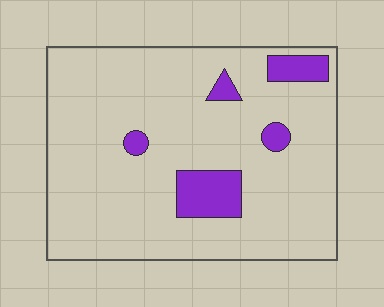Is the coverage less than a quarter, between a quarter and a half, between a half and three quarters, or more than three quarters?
Less than a quarter.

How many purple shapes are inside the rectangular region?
5.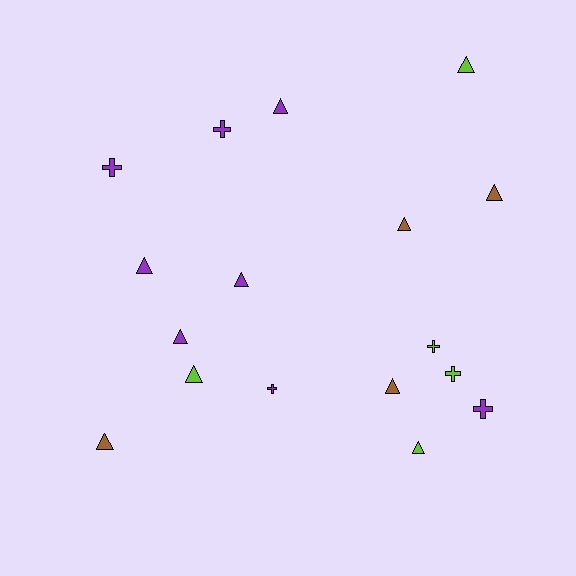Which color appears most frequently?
Purple, with 8 objects.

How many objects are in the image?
There are 17 objects.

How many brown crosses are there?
There are no brown crosses.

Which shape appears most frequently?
Triangle, with 11 objects.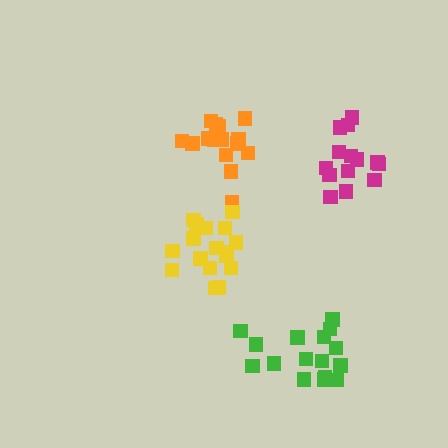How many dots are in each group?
Group 1: 14 dots, Group 2: 16 dots, Group 3: 15 dots, Group 4: 17 dots (62 total).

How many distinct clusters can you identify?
There are 4 distinct clusters.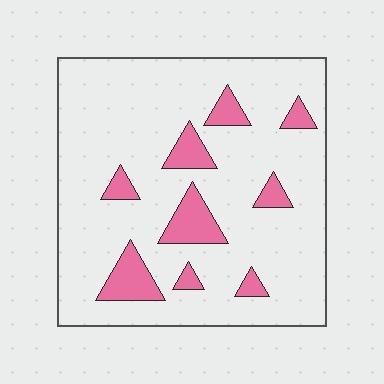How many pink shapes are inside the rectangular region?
9.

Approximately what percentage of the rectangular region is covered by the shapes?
Approximately 15%.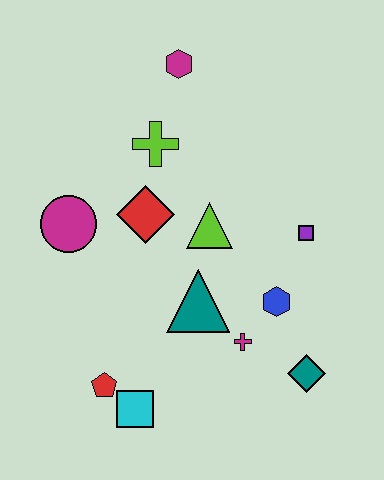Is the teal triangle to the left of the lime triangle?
Yes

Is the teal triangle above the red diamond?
No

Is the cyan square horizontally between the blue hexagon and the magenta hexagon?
No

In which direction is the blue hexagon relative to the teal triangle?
The blue hexagon is to the right of the teal triangle.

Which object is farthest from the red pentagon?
The magenta hexagon is farthest from the red pentagon.